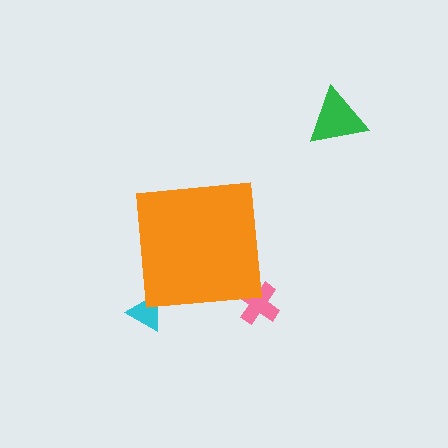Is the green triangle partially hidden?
No, the green triangle is fully visible.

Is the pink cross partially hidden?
Yes, the pink cross is partially hidden behind the orange square.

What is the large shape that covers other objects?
An orange square.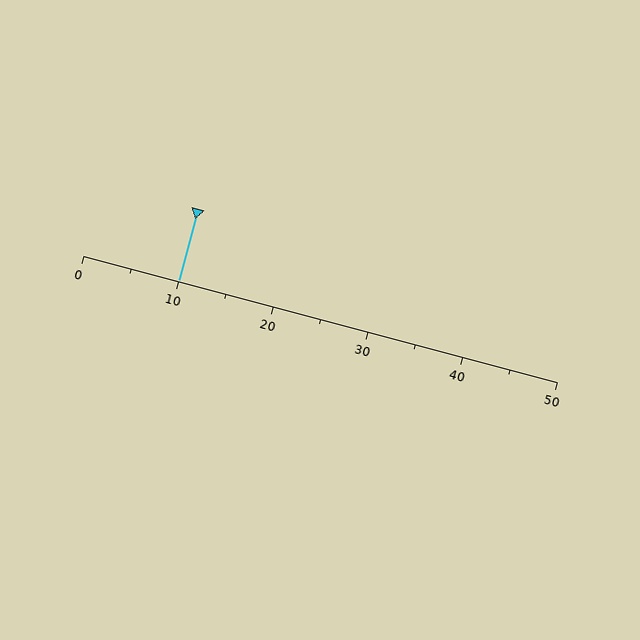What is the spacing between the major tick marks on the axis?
The major ticks are spaced 10 apart.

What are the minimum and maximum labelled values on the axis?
The axis runs from 0 to 50.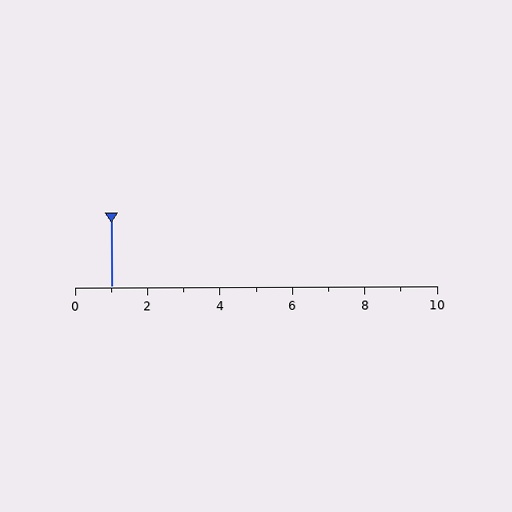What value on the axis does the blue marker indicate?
The marker indicates approximately 1.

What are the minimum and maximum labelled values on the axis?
The axis runs from 0 to 10.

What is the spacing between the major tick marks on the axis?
The major ticks are spaced 2 apart.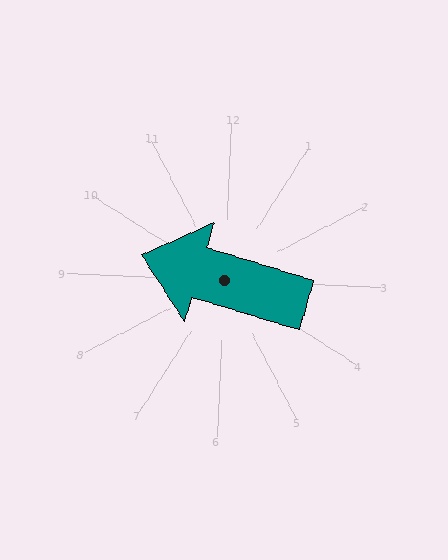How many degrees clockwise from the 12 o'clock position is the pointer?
Approximately 284 degrees.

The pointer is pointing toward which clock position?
Roughly 9 o'clock.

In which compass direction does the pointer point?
West.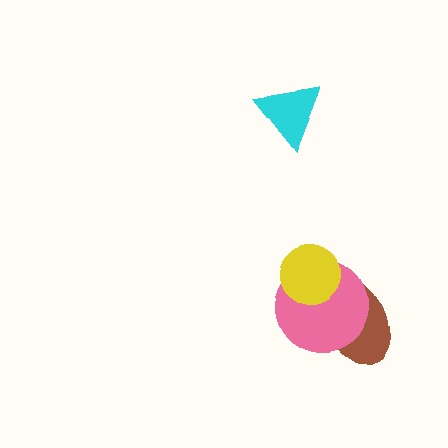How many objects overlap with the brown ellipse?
2 objects overlap with the brown ellipse.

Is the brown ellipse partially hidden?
Yes, it is partially covered by another shape.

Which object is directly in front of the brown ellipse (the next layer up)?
The pink circle is directly in front of the brown ellipse.